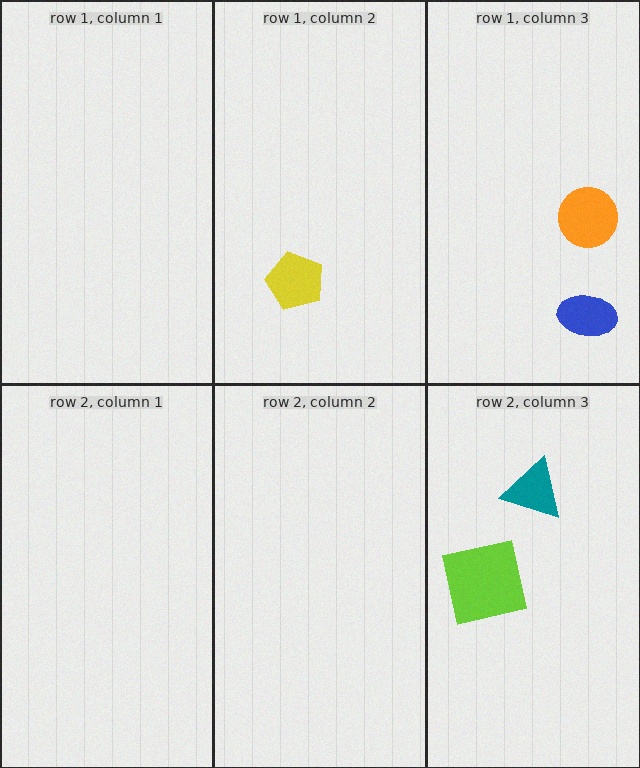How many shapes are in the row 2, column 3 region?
2.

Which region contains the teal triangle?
The row 2, column 3 region.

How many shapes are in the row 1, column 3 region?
2.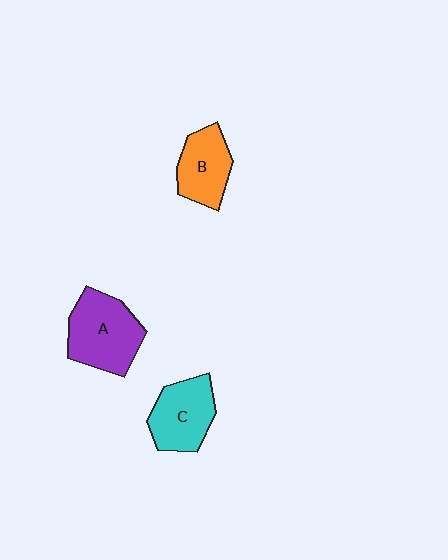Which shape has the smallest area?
Shape B (orange).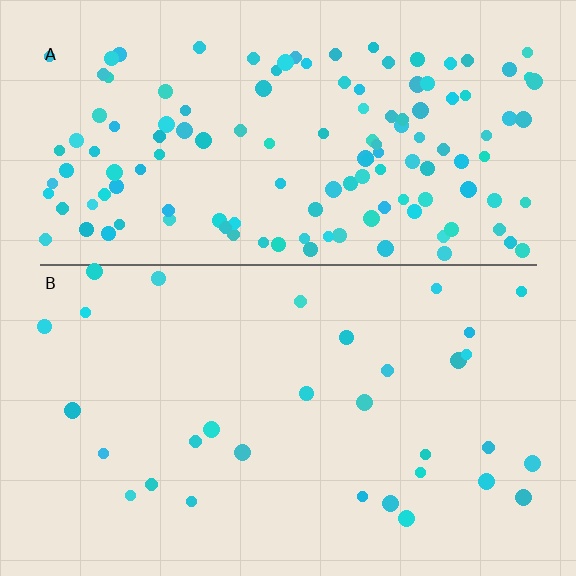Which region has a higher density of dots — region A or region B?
A (the top).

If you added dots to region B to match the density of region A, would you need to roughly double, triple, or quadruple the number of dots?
Approximately quadruple.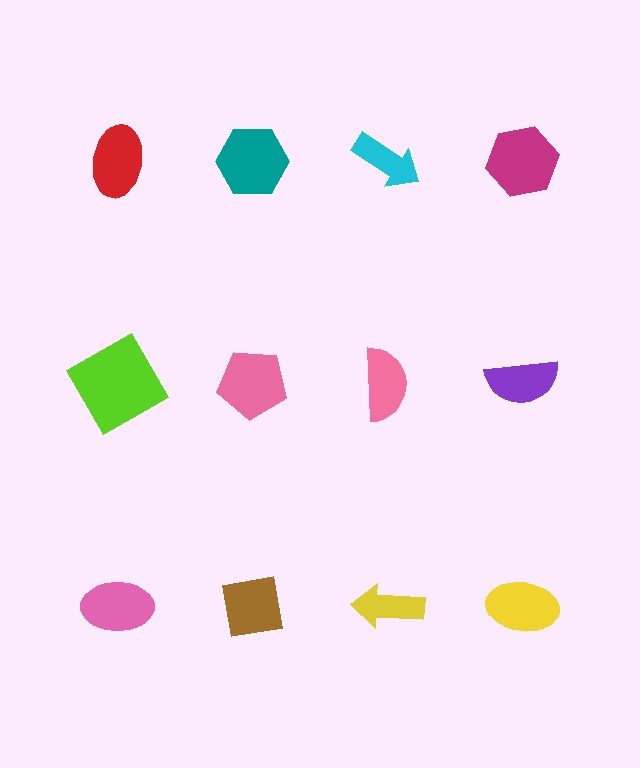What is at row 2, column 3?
A pink semicircle.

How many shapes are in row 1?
4 shapes.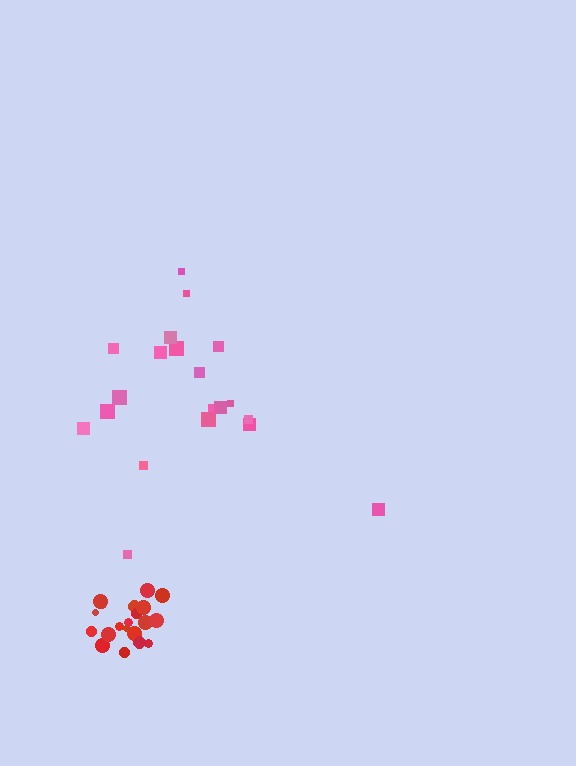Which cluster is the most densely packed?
Red.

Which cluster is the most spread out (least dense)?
Pink.